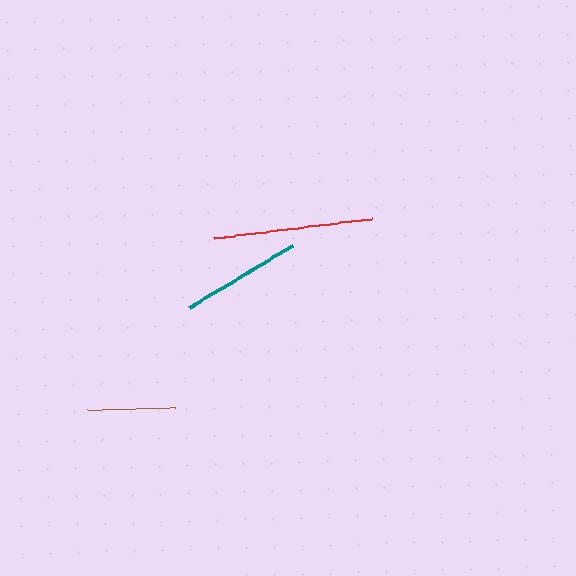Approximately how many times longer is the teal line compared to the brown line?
The teal line is approximately 1.4 times the length of the brown line.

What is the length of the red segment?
The red segment is approximately 160 pixels long.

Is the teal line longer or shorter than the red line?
The red line is longer than the teal line.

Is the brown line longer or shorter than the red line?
The red line is longer than the brown line.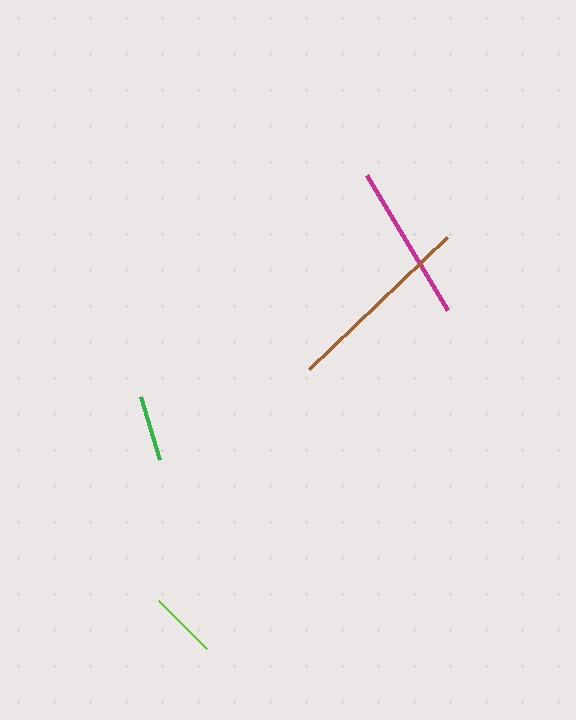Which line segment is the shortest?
The green line is the shortest at approximately 66 pixels.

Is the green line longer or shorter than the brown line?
The brown line is longer than the green line.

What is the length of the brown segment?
The brown segment is approximately 191 pixels long.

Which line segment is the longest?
The brown line is the longest at approximately 191 pixels.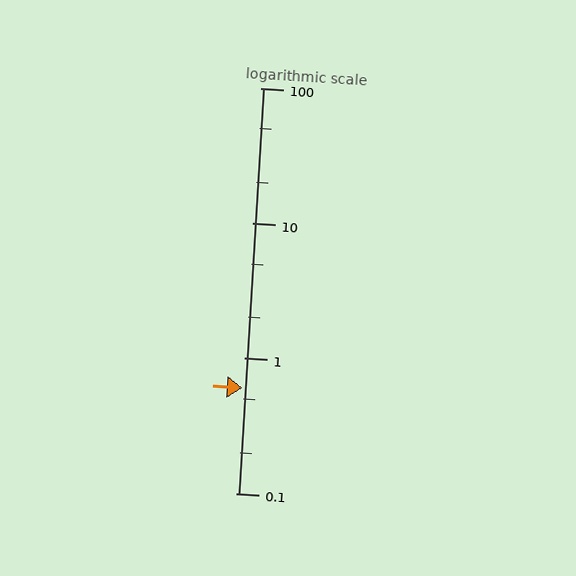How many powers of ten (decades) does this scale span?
The scale spans 3 decades, from 0.1 to 100.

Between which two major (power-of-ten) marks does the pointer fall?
The pointer is between 0.1 and 1.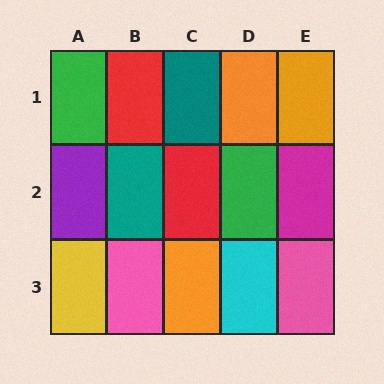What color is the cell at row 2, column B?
Teal.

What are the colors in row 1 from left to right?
Green, red, teal, orange, orange.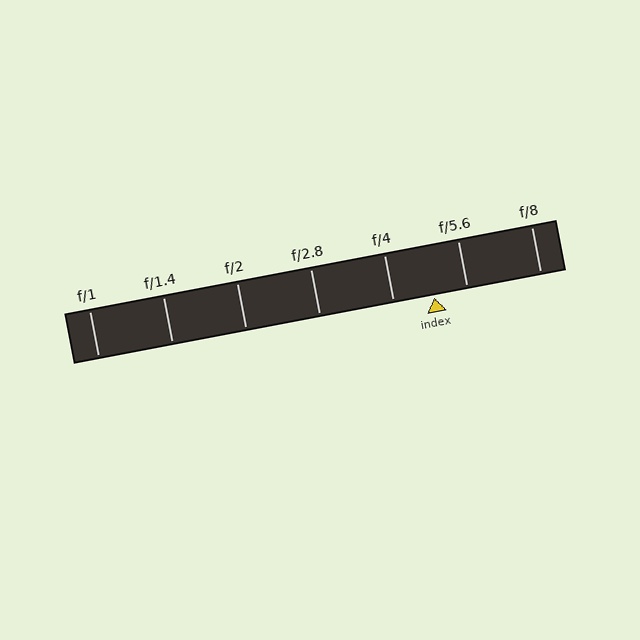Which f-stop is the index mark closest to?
The index mark is closest to f/5.6.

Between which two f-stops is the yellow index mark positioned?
The index mark is between f/4 and f/5.6.